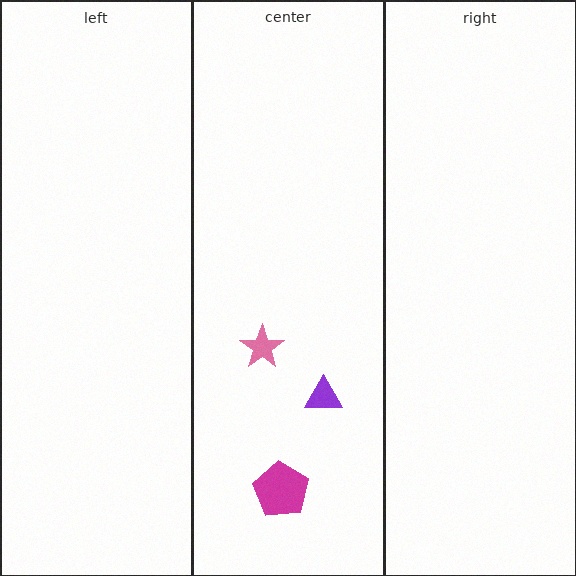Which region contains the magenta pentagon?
The center region.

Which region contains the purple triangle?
The center region.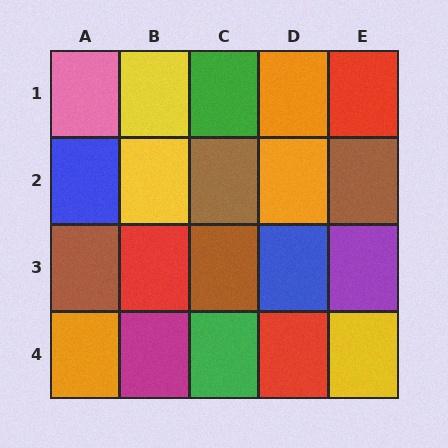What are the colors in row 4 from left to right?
Orange, magenta, green, red, yellow.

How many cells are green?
2 cells are green.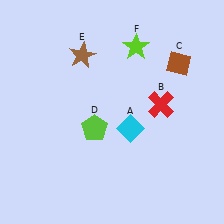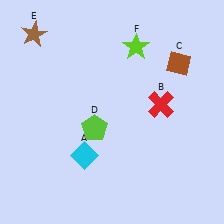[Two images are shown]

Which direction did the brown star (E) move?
The brown star (E) moved left.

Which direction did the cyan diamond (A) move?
The cyan diamond (A) moved left.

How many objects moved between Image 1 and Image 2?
2 objects moved between the two images.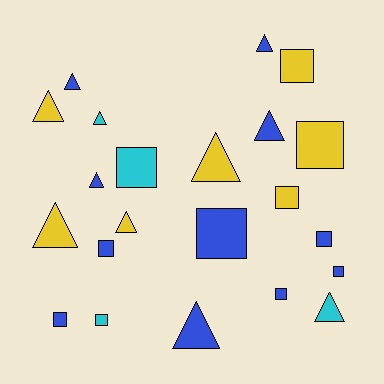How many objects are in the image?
There are 22 objects.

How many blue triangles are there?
There are 5 blue triangles.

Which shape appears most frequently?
Square, with 11 objects.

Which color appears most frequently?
Blue, with 11 objects.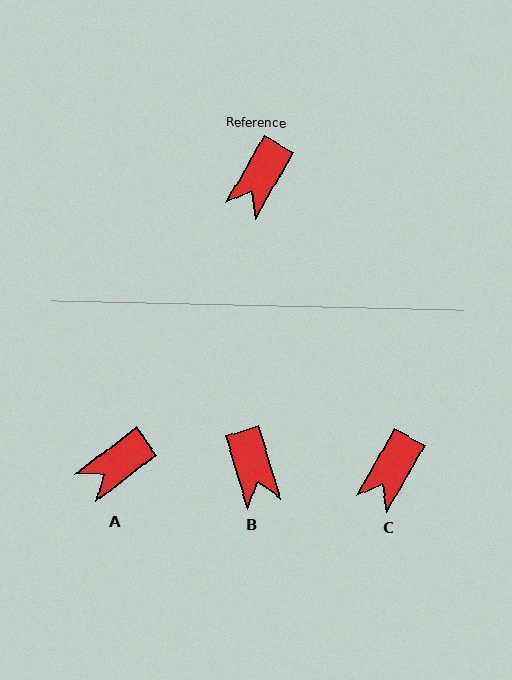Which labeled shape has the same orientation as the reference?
C.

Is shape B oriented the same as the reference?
No, it is off by about 47 degrees.